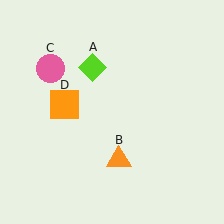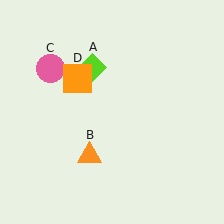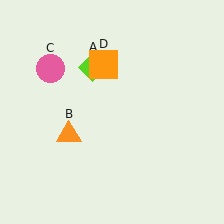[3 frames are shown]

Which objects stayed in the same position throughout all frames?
Lime diamond (object A) and pink circle (object C) remained stationary.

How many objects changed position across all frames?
2 objects changed position: orange triangle (object B), orange square (object D).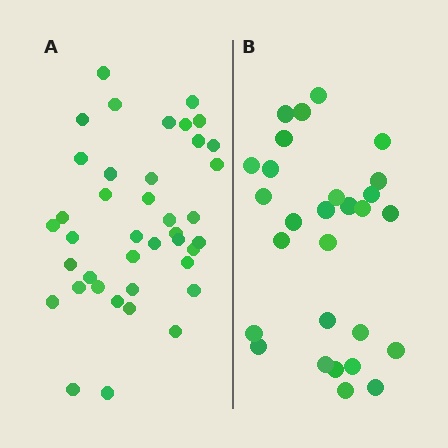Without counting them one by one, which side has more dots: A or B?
Region A (the left region) has more dots.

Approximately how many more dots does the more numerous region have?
Region A has roughly 12 or so more dots than region B.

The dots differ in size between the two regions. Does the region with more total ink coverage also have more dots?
No. Region B has more total ink coverage because its dots are larger, but region A actually contains more individual dots. Total area can be misleading — the number of items is what matters here.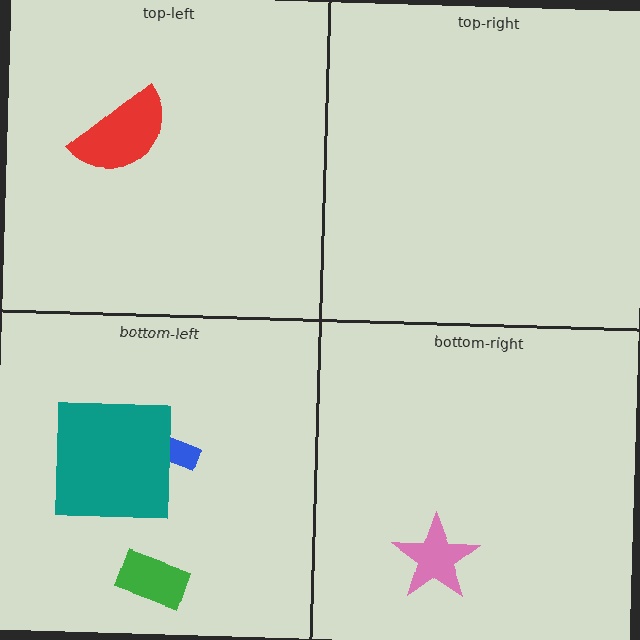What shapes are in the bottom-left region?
The blue arrow, the green rectangle, the teal square.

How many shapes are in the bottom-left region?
3.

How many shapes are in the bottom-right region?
1.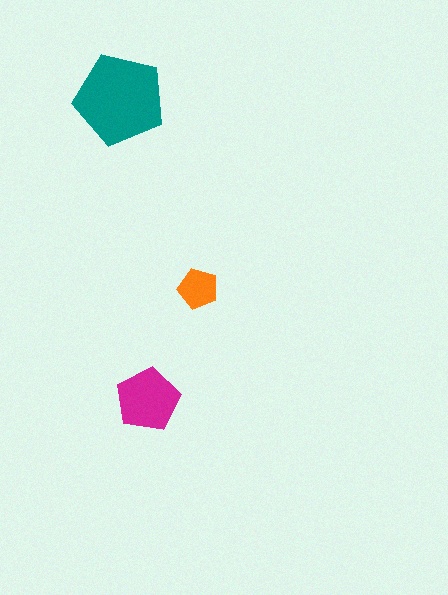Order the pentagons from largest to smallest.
the teal one, the magenta one, the orange one.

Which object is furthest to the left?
The teal pentagon is leftmost.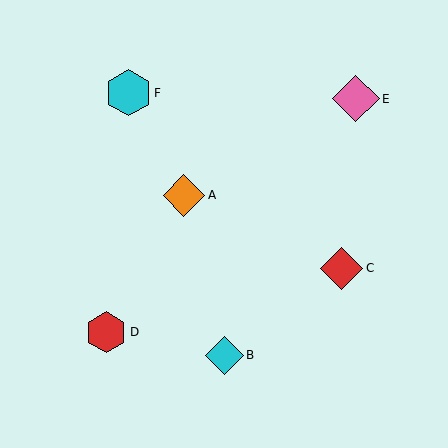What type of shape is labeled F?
Shape F is a cyan hexagon.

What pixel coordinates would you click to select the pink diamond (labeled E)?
Click at (356, 99) to select the pink diamond E.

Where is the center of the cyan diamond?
The center of the cyan diamond is at (224, 355).